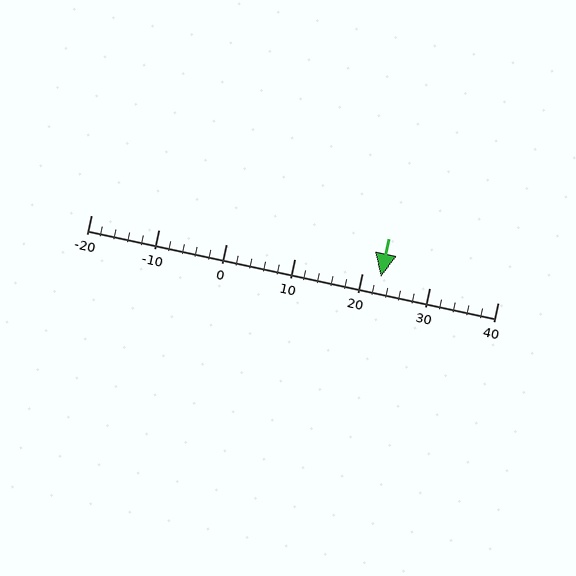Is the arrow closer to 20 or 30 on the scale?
The arrow is closer to 20.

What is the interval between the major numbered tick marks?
The major tick marks are spaced 10 units apart.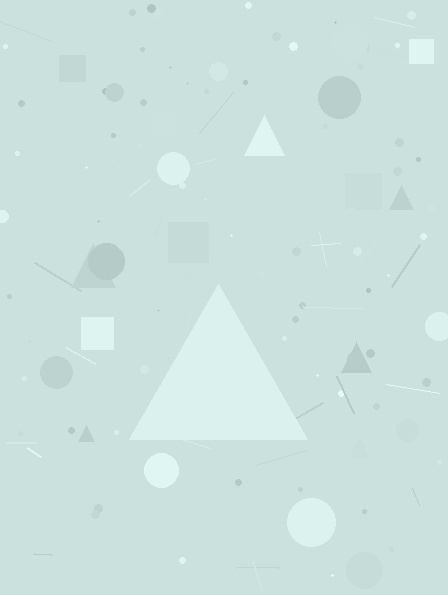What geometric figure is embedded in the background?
A triangle is embedded in the background.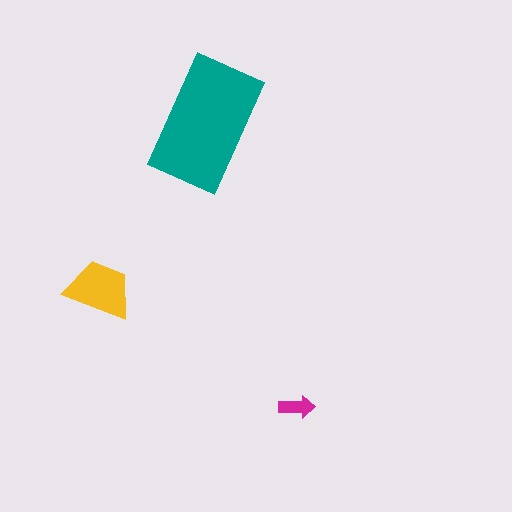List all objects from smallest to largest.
The magenta arrow, the yellow trapezoid, the teal rectangle.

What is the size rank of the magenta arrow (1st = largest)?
3rd.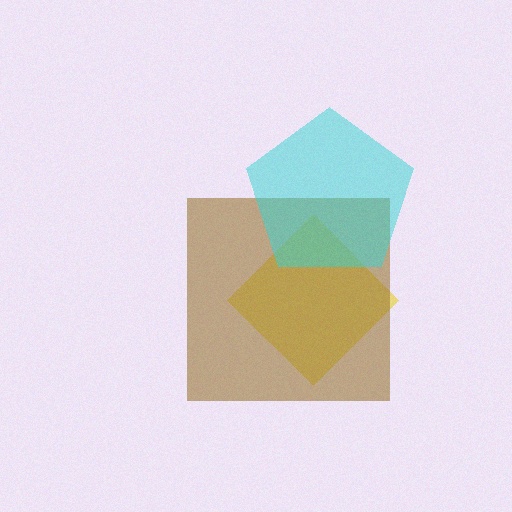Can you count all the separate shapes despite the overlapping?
Yes, there are 3 separate shapes.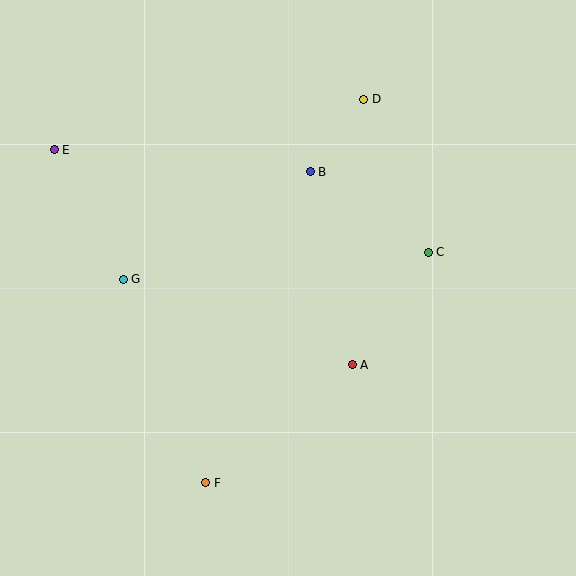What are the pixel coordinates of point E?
Point E is at (54, 150).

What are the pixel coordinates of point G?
Point G is at (123, 279).